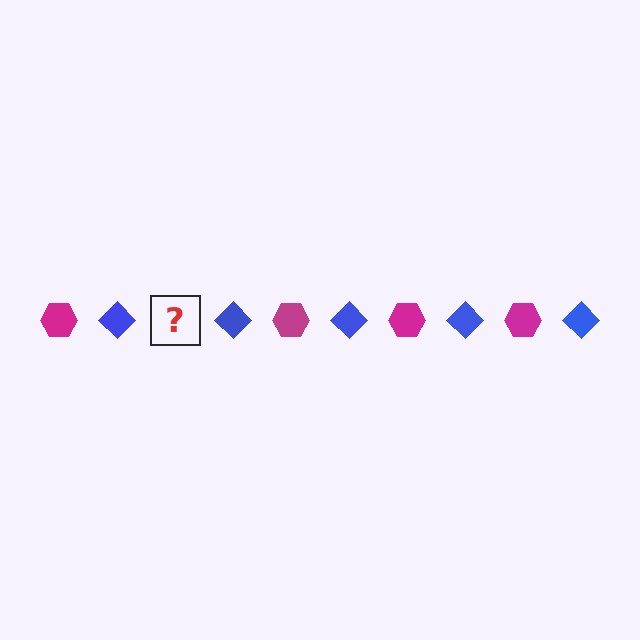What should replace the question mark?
The question mark should be replaced with a magenta hexagon.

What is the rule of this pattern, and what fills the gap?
The rule is that the pattern alternates between magenta hexagon and blue diamond. The gap should be filled with a magenta hexagon.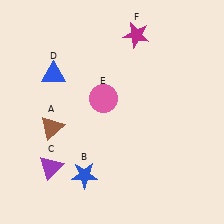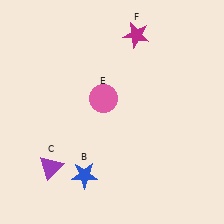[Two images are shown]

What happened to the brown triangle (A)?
The brown triangle (A) was removed in Image 2. It was in the bottom-left area of Image 1.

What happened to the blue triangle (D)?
The blue triangle (D) was removed in Image 2. It was in the top-left area of Image 1.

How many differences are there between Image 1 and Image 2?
There are 2 differences between the two images.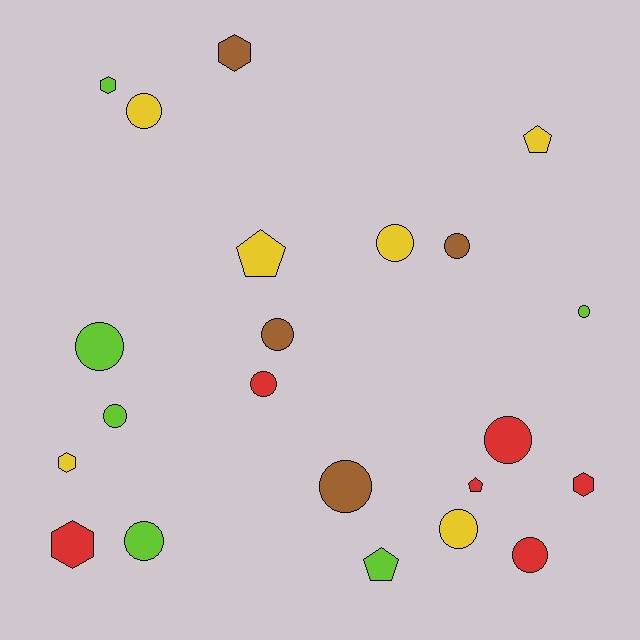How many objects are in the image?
There are 22 objects.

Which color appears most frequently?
Lime, with 6 objects.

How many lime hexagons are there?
There is 1 lime hexagon.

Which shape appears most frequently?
Circle, with 13 objects.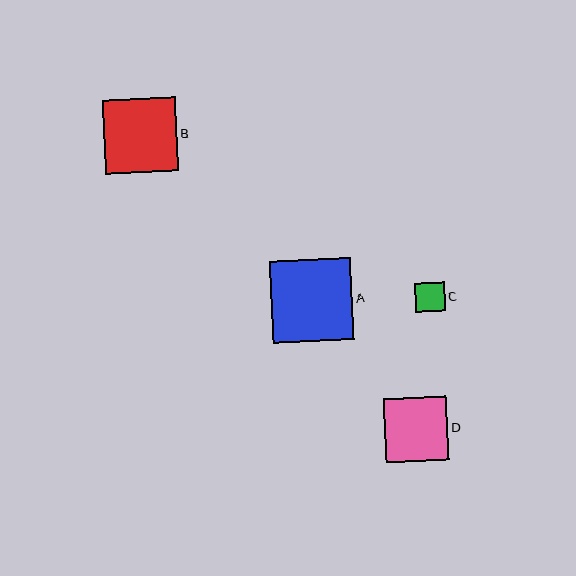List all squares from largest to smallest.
From largest to smallest: A, B, D, C.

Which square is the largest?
Square A is the largest with a size of approximately 82 pixels.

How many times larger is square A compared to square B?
Square A is approximately 1.1 times the size of square B.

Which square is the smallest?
Square C is the smallest with a size of approximately 29 pixels.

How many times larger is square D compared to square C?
Square D is approximately 2.2 times the size of square C.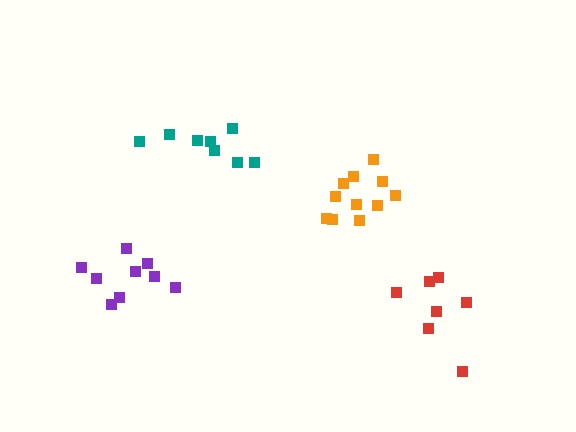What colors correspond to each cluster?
The clusters are colored: purple, teal, red, orange.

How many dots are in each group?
Group 1: 9 dots, Group 2: 8 dots, Group 3: 7 dots, Group 4: 11 dots (35 total).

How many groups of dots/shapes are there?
There are 4 groups.